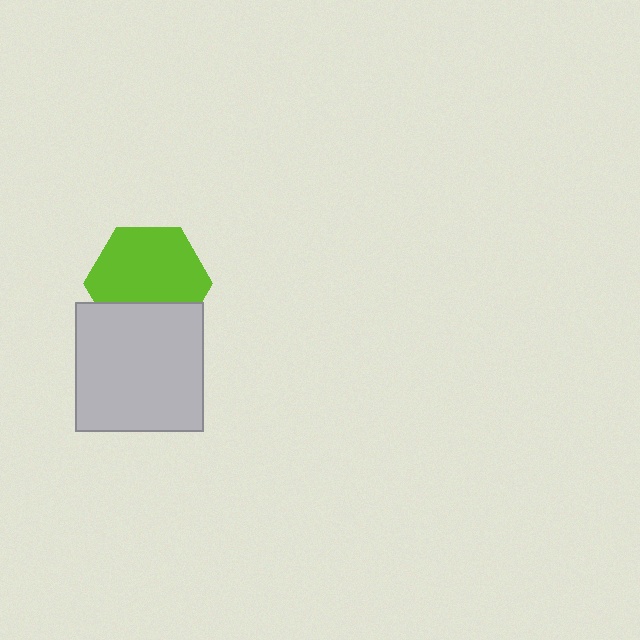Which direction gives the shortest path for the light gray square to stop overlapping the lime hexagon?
Moving down gives the shortest separation.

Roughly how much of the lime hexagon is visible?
Most of it is visible (roughly 70%).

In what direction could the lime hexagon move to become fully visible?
The lime hexagon could move up. That would shift it out from behind the light gray square entirely.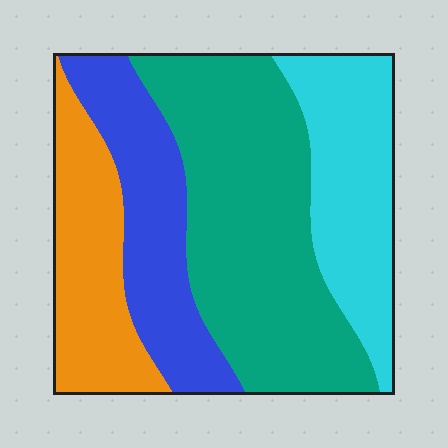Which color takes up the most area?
Teal, at roughly 40%.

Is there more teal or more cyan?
Teal.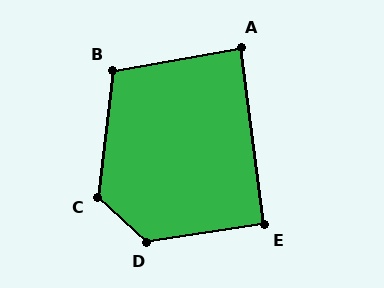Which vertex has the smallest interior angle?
A, at approximately 87 degrees.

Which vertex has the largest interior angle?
D, at approximately 129 degrees.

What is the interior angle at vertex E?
Approximately 91 degrees (approximately right).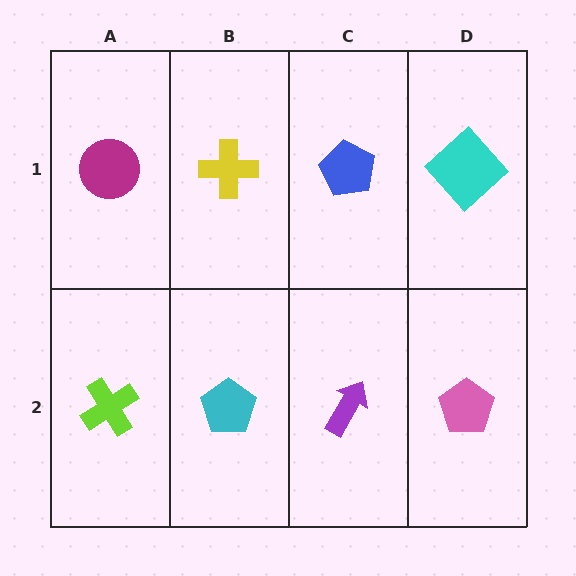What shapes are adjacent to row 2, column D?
A cyan diamond (row 1, column D), a purple arrow (row 2, column C).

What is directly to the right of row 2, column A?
A cyan pentagon.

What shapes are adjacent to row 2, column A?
A magenta circle (row 1, column A), a cyan pentagon (row 2, column B).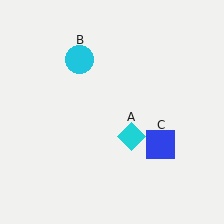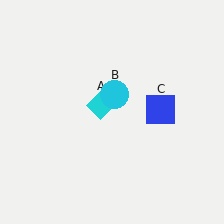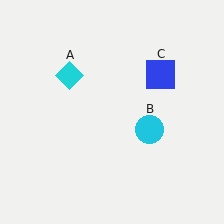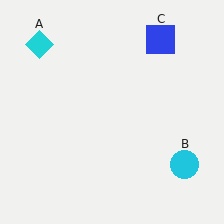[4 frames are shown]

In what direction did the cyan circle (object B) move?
The cyan circle (object B) moved down and to the right.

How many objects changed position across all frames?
3 objects changed position: cyan diamond (object A), cyan circle (object B), blue square (object C).